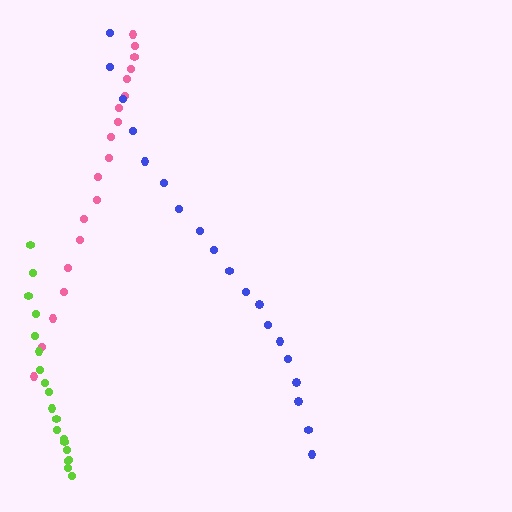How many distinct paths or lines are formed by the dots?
There are 3 distinct paths.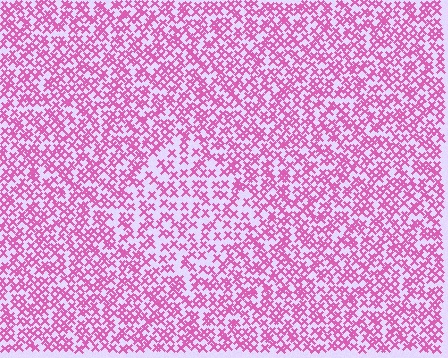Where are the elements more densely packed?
The elements are more densely packed outside the diamond boundary.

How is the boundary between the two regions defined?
The boundary is defined by a change in element density (approximately 1.6x ratio). All elements are the same color, size, and shape.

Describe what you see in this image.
The image contains small pink elements arranged at two different densities. A diamond-shaped region is visible where the elements are less densely packed than the surrounding area.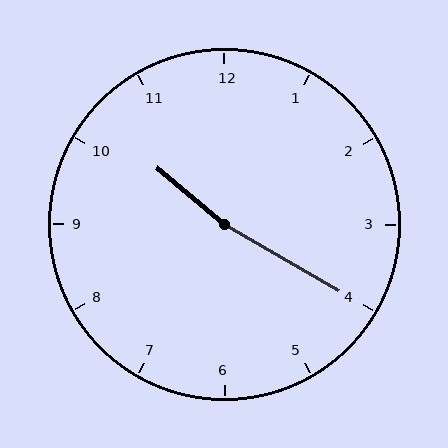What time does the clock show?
10:20.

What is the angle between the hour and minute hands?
Approximately 170 degrees.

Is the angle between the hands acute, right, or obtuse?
It is obtuse.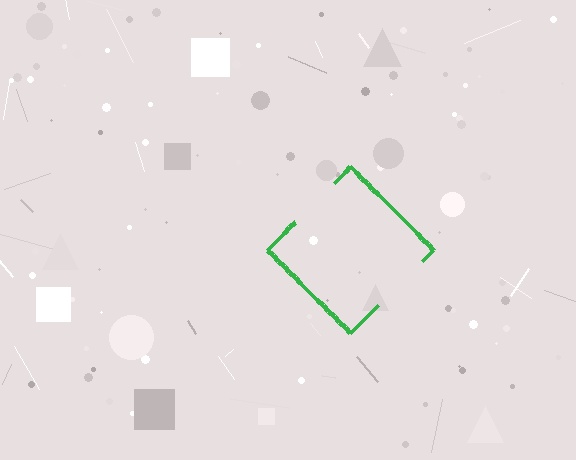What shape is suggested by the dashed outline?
The dashed outline suggests a diamond.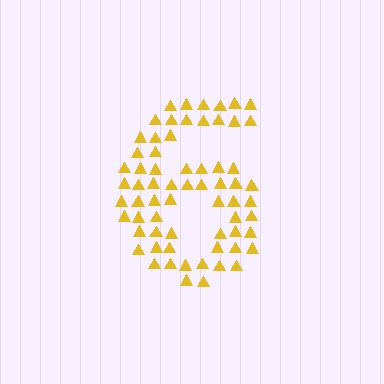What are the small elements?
The small elements are triangles.